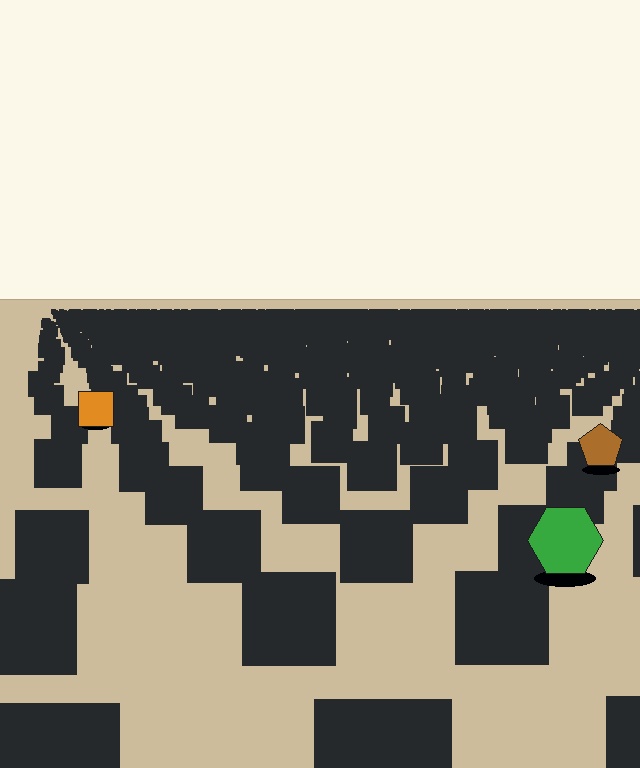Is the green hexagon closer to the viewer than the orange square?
Yes. The green hexagon is closer — you can tell from the texture gradient: the ground texture is coarser near it.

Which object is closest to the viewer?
The green hexagon is closest. The texture marks near it are larger and more spread out.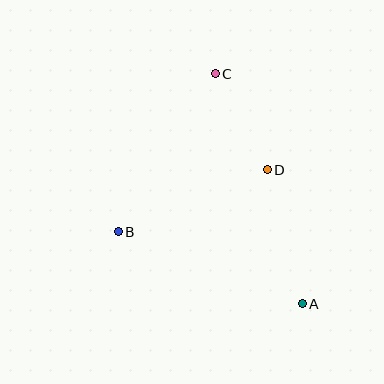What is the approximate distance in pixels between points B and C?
The distance between B and C is approximately 185 pixels.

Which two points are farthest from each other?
Points A and C are farthest from each other.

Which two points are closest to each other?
Points C and D are closest to each other.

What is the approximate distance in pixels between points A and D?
The distance between A and D is approximately 139 pixels.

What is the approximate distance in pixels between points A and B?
The distance between A and B is approximately 198 pixels.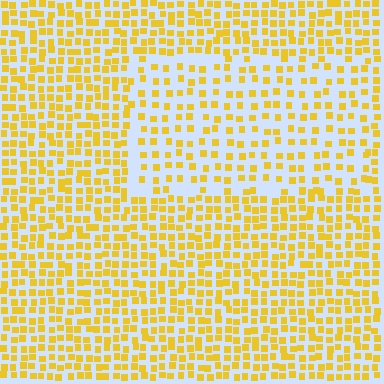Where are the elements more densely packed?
The elements are more densely packed outside the rectangle boundary.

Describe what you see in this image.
The image contains small yellow elements arranged at two different densities. A rectangle-shaped region is visible where the elements are less densely packed than the surrounding area.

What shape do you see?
I see a rectangle.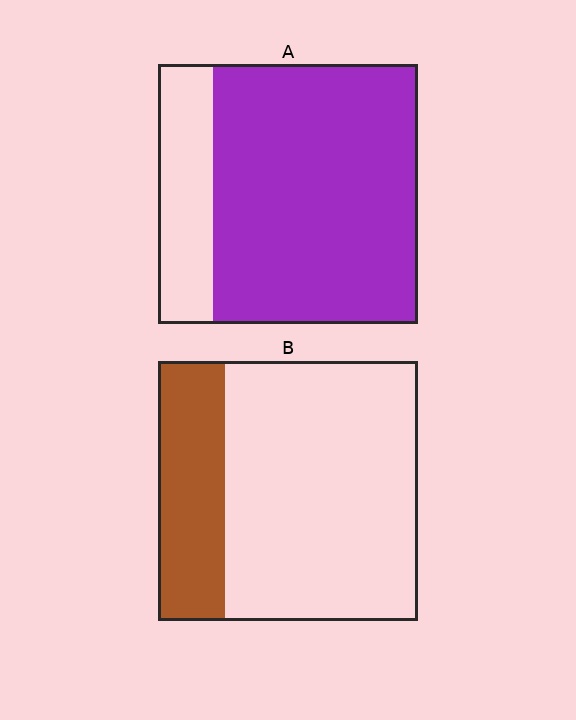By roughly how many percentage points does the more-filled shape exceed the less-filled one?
By roughly 55 percentage points (A over B).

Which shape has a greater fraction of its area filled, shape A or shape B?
Shape A.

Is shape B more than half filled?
No.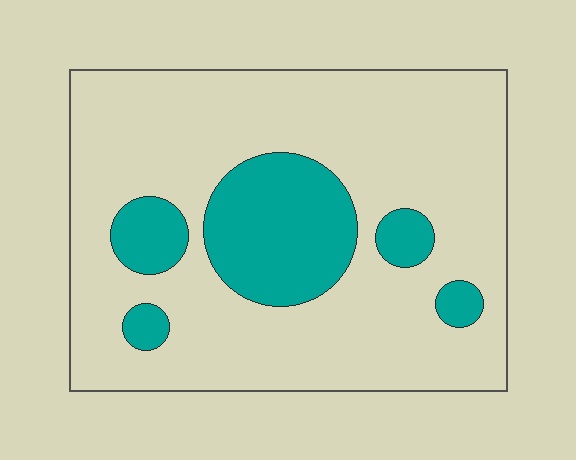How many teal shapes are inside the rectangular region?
5.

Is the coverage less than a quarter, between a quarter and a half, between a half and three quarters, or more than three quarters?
Less than a quarter.